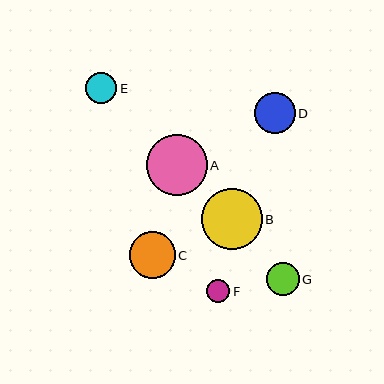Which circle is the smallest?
Circle F is the smallest with a size of approximately 24 pixels.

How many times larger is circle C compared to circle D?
Circle C is approximately 1.1 times the size of circle D.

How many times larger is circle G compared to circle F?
Circle G is approximately 1.4 times the size of circle F.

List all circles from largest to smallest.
From largest to smallest: A, B, C, D, G, E, F.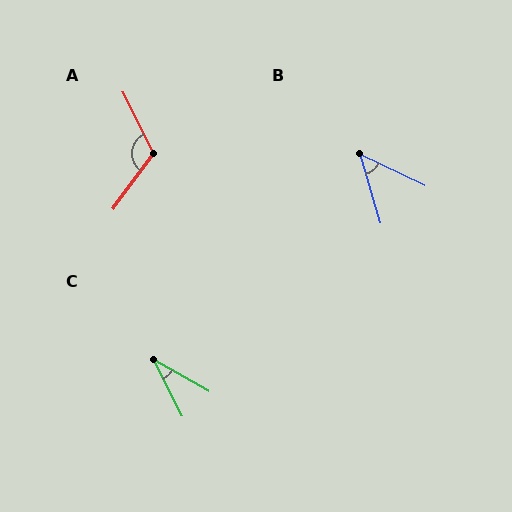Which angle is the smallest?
C, at approximately 34 degrees.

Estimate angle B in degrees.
Approximately 48 degrees.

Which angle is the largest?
A, at approximately 117 degrees.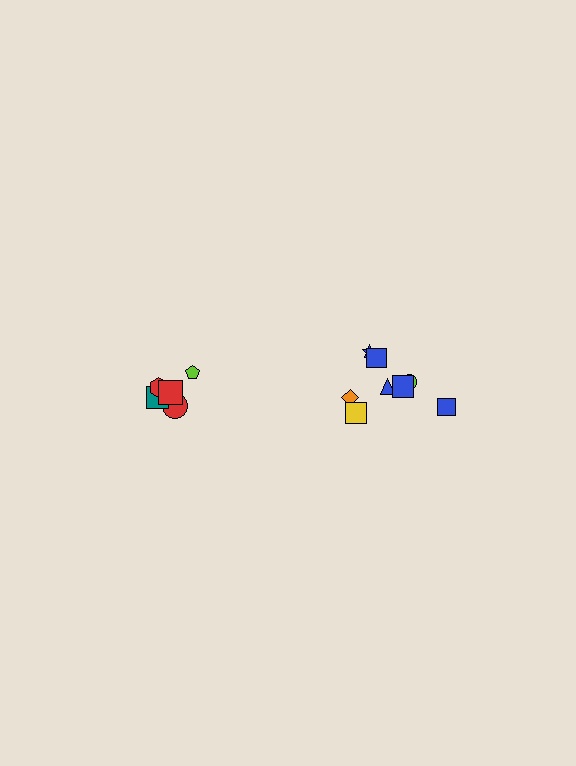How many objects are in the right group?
There are 8 objects.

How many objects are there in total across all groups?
There are 13 objects.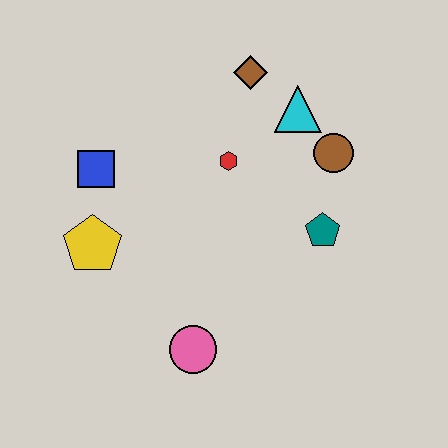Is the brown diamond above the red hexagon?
Yes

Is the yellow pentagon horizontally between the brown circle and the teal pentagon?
No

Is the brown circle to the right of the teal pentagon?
Yes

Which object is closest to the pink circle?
The yellow pentagon is closest to the pink circle.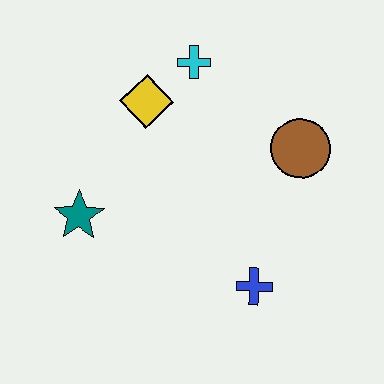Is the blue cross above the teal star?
No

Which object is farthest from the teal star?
The brown circle is farthest from the teal star.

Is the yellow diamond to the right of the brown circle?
No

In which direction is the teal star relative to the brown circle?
The teal star is to the left of the brown circle.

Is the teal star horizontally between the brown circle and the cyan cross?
No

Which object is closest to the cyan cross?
The yellow diamond is closest to the cyan cross.